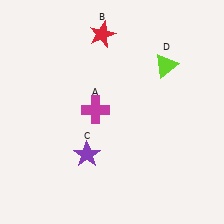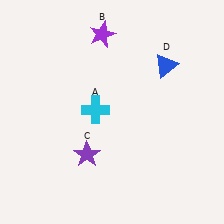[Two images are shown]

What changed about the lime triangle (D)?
In Image 1, D is lime. In Image 2, it changed to blue.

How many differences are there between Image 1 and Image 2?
There are 3 differences between the two images.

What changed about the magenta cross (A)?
In Image 1, A is magenta. In Image 2, it changed to cyan.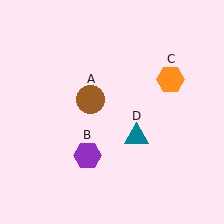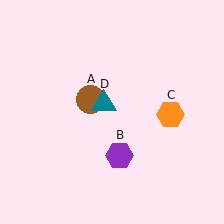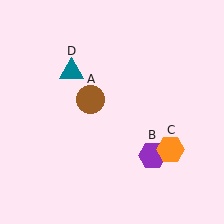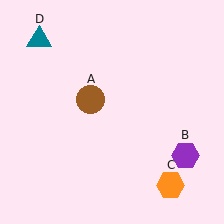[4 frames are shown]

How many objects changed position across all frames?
3 objects changed position: purple hexagon (object B), orange hexagon (object C), teal triangle (object D).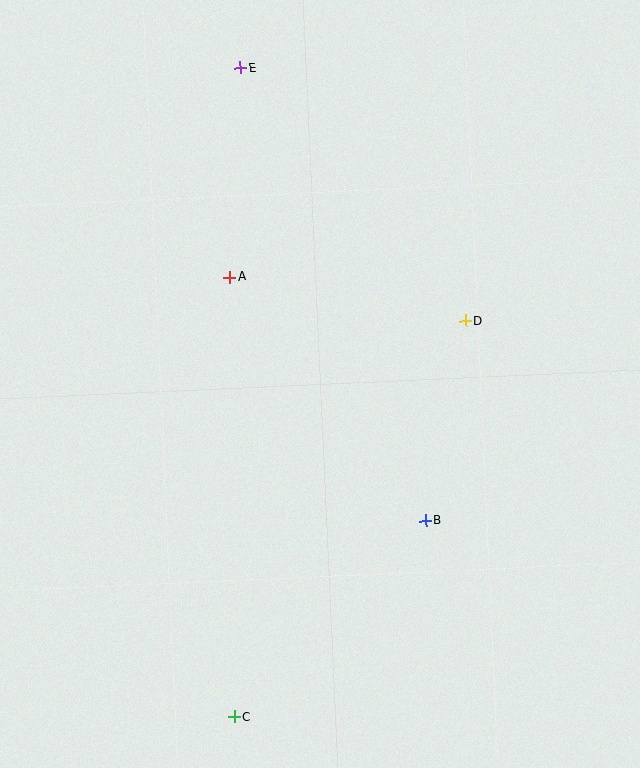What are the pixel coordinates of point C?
Point C is at (234, 717).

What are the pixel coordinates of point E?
Point E is at (240, 68).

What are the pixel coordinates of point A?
Point A is at (230, 277).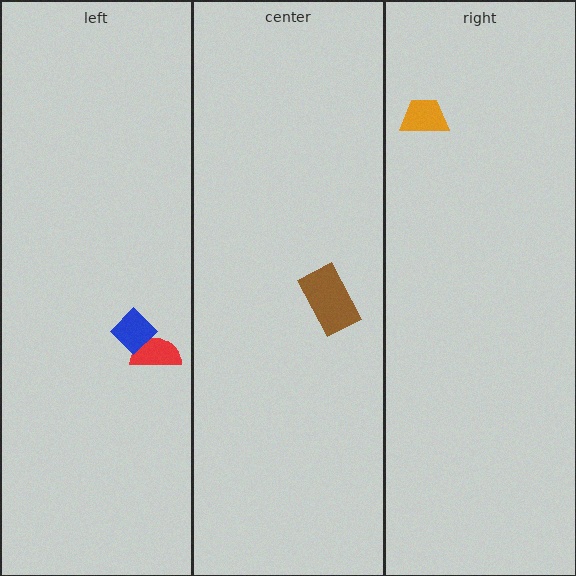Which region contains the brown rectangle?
The center region.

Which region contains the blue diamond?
The left region.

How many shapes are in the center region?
1.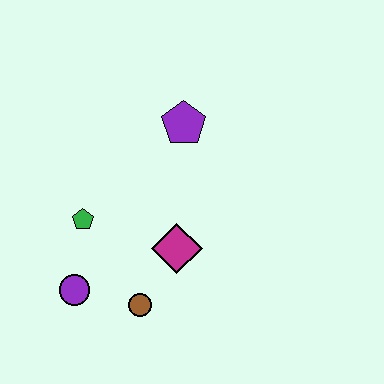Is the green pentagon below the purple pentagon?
Yes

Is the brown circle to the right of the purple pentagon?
No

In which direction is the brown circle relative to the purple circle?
The brown circle is to the right of the purple circle.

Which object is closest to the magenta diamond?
The brown circle is closest to the magenta diamond.